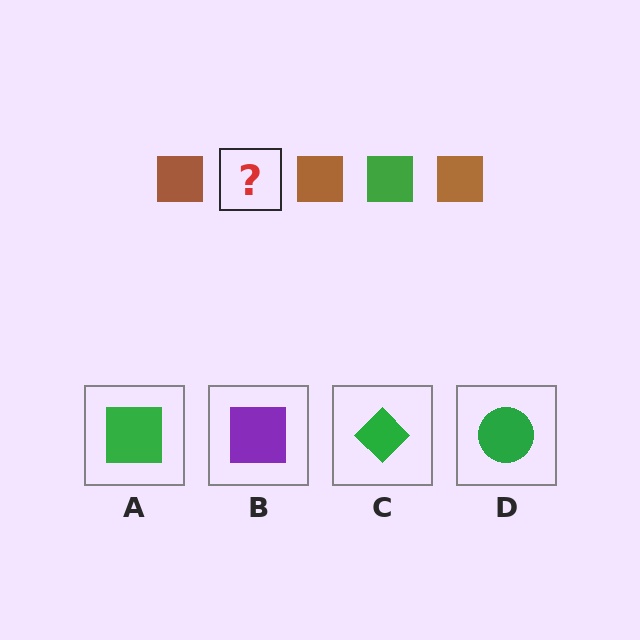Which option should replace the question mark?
Option A.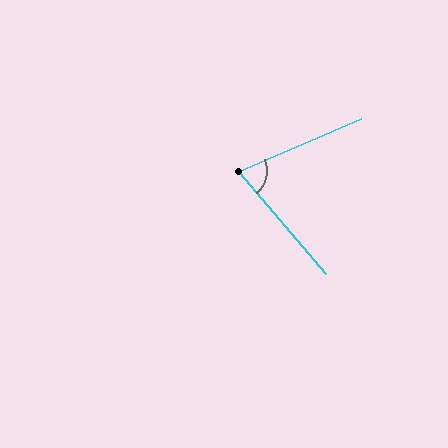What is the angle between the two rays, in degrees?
Approximately 73 degrees.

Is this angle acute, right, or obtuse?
It is acute.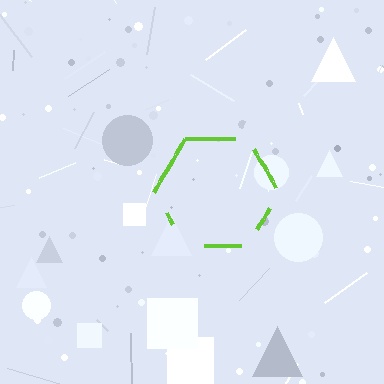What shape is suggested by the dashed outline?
The dashed outline suggests a hexagon.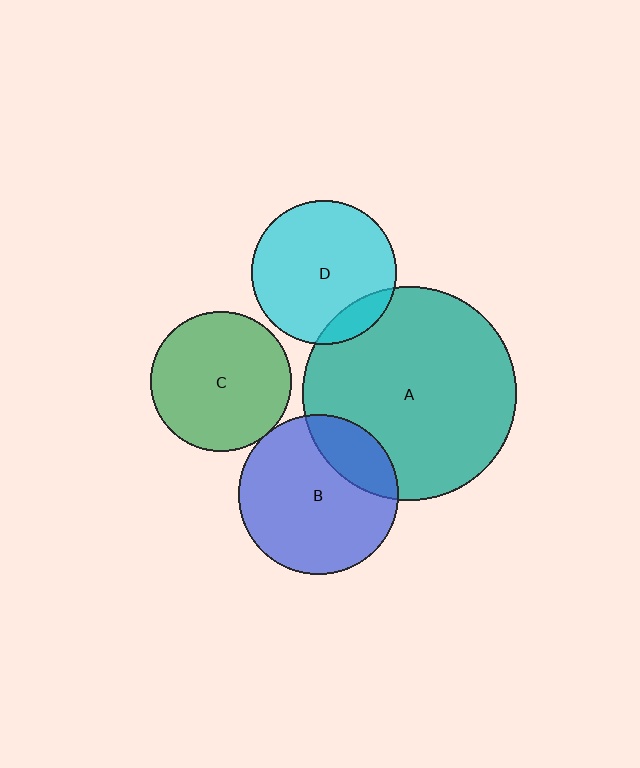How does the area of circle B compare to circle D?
Approximately 1.2 times.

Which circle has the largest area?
Circle A (teal).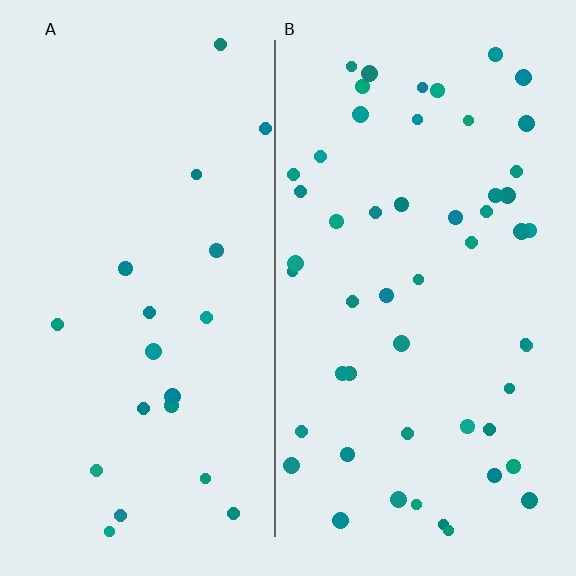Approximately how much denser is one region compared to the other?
Approximately 2.6× — region B over region A.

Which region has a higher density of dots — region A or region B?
B (the right).